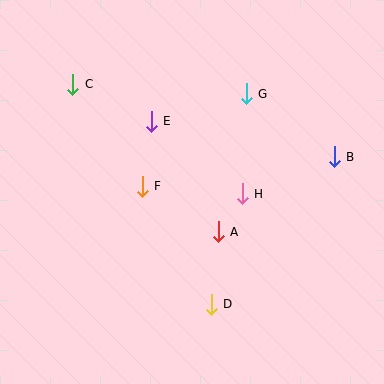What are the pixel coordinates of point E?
Point E is at (151, 121).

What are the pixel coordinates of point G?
Point G is at (246, 94).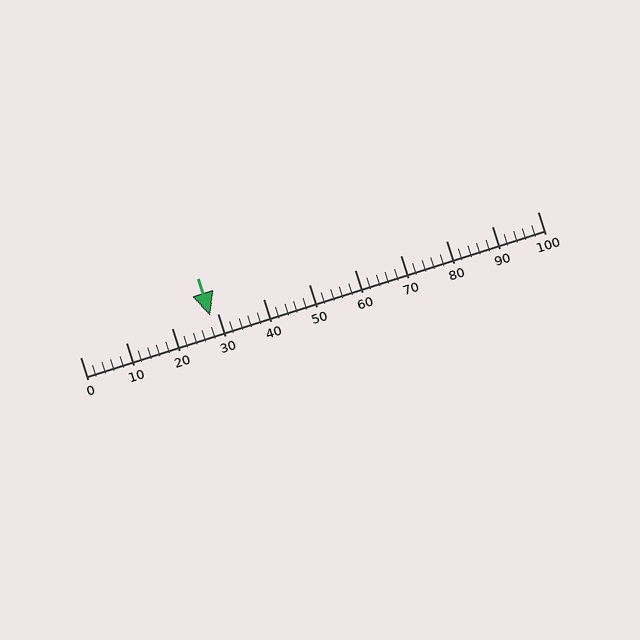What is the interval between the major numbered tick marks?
The major tick marks are spaced 10 units apart.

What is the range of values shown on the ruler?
The ruler shows values from 0 to 100.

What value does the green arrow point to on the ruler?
The green arrow points to approximately 28.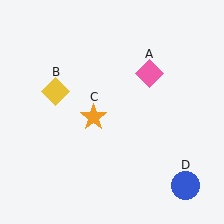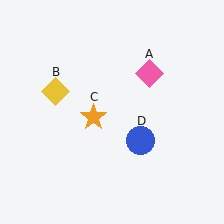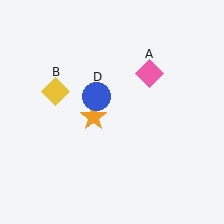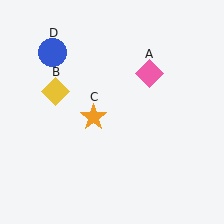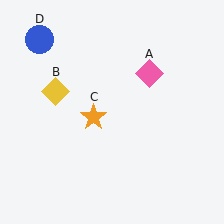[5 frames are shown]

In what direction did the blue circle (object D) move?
The blue circle (object D) moved up and to the left.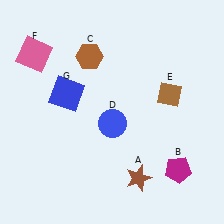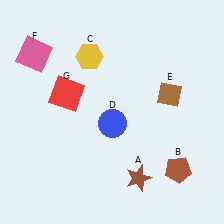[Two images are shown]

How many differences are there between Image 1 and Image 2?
There are 3 differences between the two images.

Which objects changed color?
B changed from magenta to brown. C changed from brown to yellow. G changed from blue to red.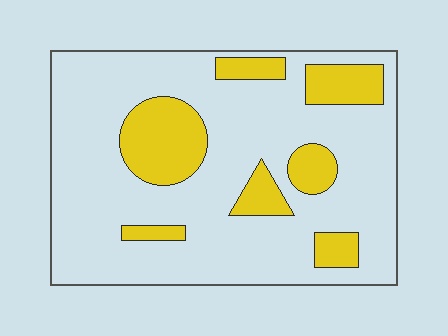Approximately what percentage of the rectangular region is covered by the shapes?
Approximately 20%.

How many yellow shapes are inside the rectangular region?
7.